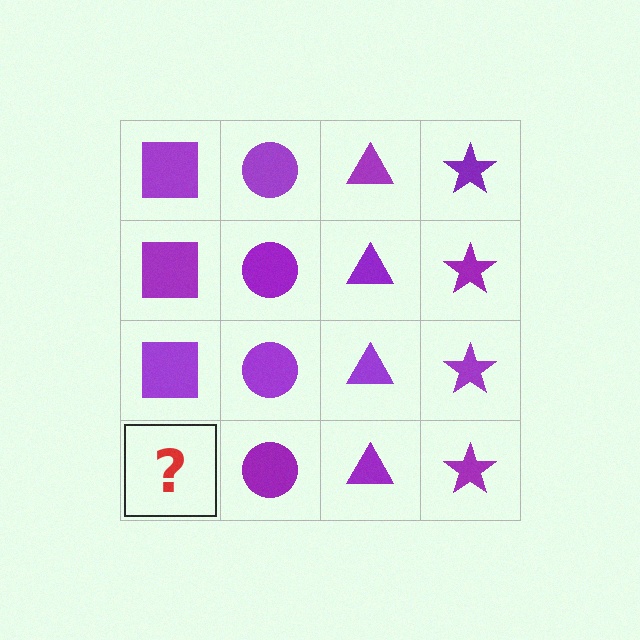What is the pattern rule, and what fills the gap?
The rule is that each column has a consistent shape. The gap should be filled with a purple square.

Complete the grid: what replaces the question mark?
The question mark should be replaced with a purple square.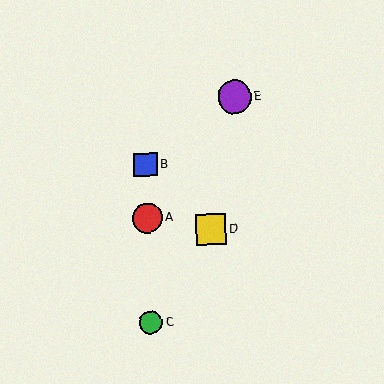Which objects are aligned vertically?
Objects A, B, C are aligned vertically.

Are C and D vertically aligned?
No, C is at x≈151 and D is at x≈211.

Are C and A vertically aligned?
Yes, both are at x≈151.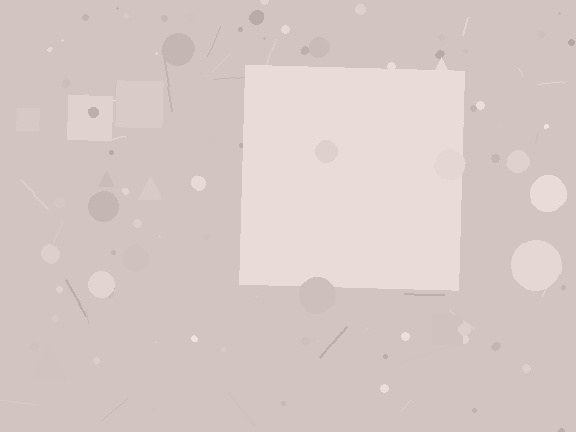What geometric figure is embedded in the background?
A square is embedded in the background.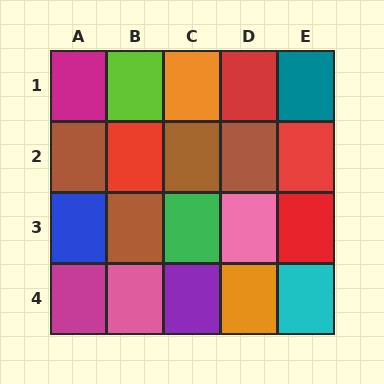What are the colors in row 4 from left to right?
Magenta, pink, purple, orange, cyan.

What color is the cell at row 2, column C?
Brown.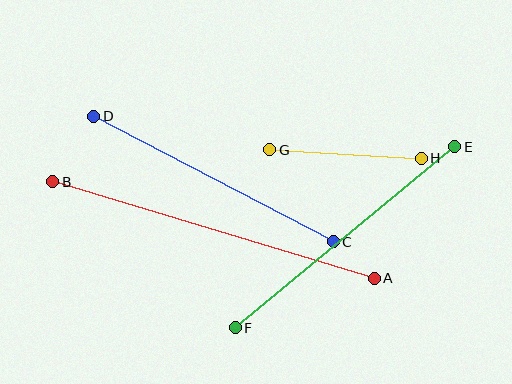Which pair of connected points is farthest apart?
Points A and B are farthest apart.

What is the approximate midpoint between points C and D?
The midpoint is at approximately (213, 179) pixels.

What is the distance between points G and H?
The distance is approximately 152 pixels.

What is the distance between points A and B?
The distance is approximately 336 pixels.